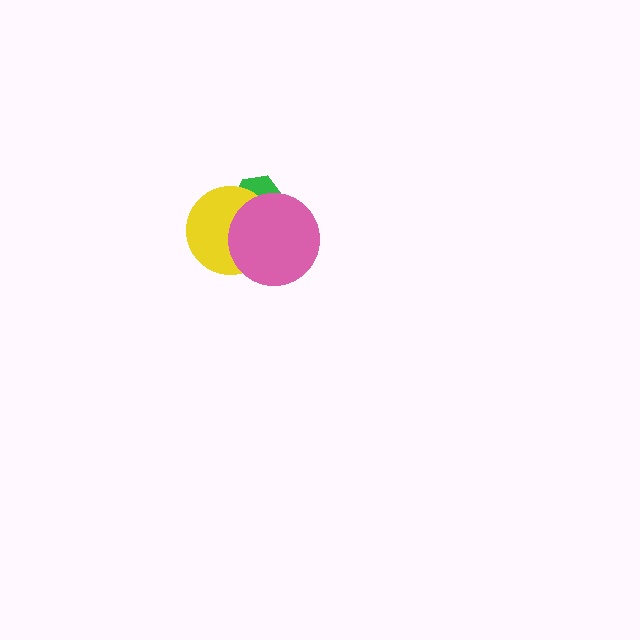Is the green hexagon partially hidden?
Yes, it is partially covered by another shape.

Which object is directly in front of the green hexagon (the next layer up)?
The yellow circle is directly in front of the green hexagon.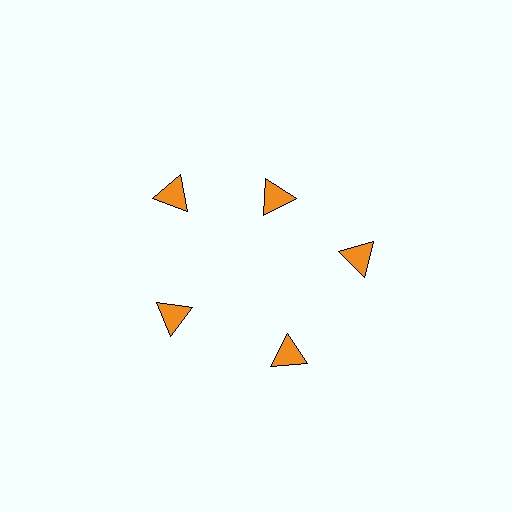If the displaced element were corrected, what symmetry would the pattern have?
It would have 5-fold rotational symmetry — the pattern would map onto itself every 72 degrees.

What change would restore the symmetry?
The symmetry would be restored by moving it outward, back onto the ring so that all 5 triangles sit at equal angles and equal distance from the center.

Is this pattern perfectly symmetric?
No. The 5 orange triangles are arranged in a ring, but one element near the 1 o'clock position is pulled inward toward the center, breaking the 5-fold rotational symmetry.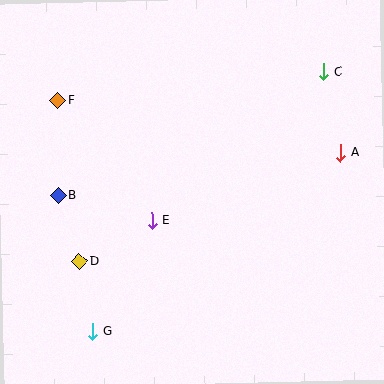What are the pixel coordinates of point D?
Point D is at (79, 261).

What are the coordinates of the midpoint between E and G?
The midpoint between E and G is at (122, 276).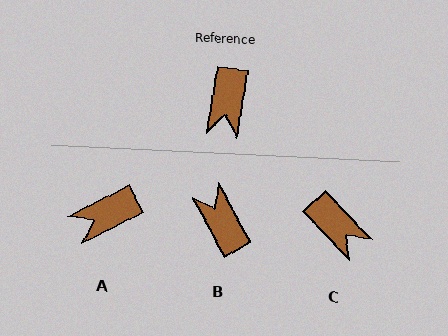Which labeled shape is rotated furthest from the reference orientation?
B, about 143 degrees away.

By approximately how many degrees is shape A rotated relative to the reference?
Approximately 54 degrees clockwise.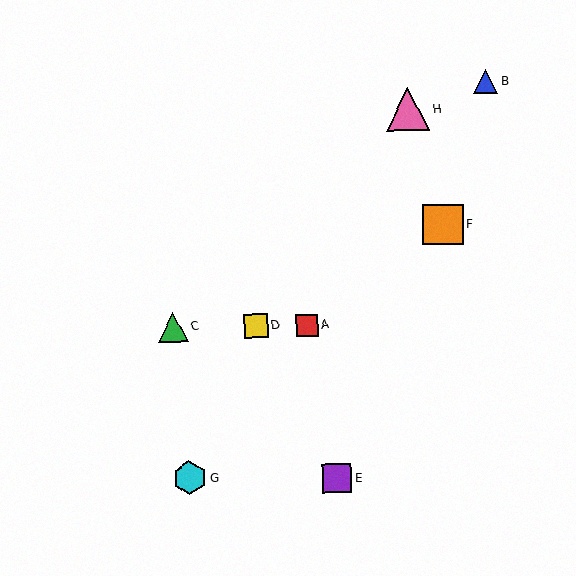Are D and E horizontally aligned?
No, D is at y≈326 and E is at y≈479.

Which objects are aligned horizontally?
Objects A, C, D are aligned horizontally.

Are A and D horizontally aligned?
Yes, both are at y≈325.